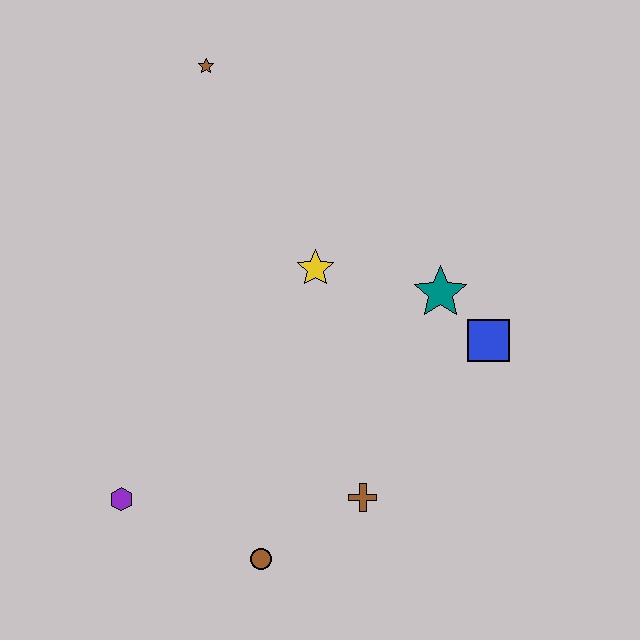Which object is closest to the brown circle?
The brown cross is closest to the brown circle.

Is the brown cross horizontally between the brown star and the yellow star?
No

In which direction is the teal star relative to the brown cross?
The teal star is above the brown cross.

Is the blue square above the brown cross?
Yes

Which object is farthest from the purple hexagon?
The brown star is farthest from the purple hexagon.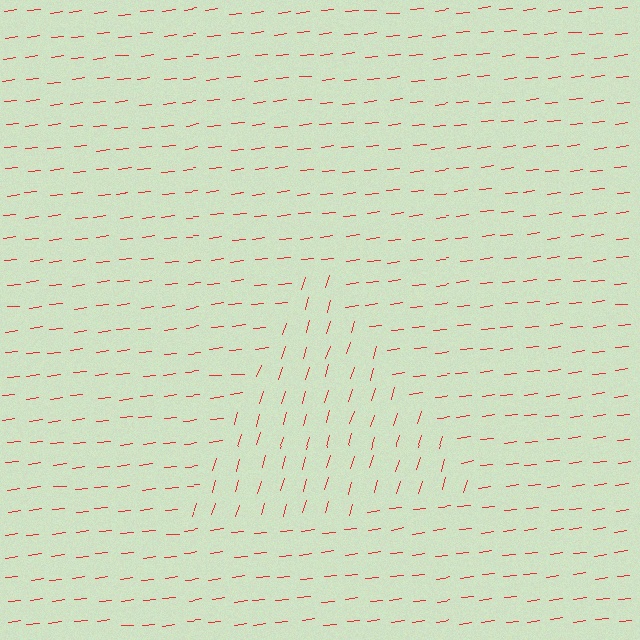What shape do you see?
I see a triangle.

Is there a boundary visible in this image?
Yes, there is a texture boundary formed by a change in line orientation.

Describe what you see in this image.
The image is filled with small red line segments. A triangle region in the image has lines oriented differently from the surrounding lines, creating a visible texture boundary.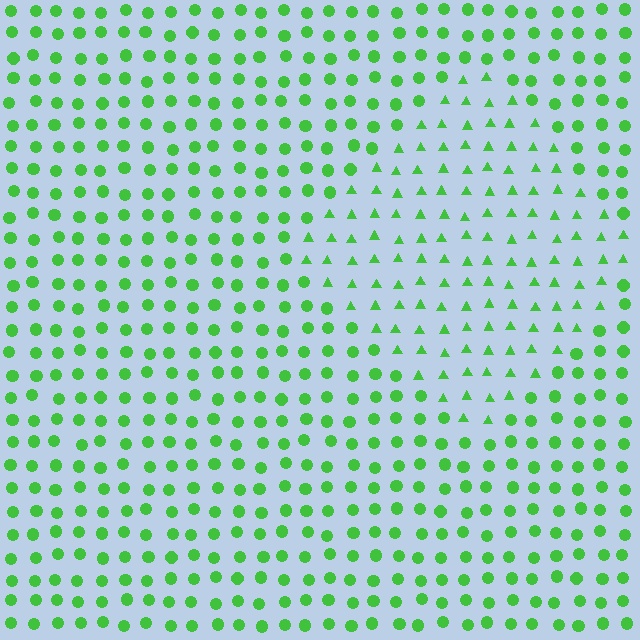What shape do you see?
I see a diamond.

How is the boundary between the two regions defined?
The boundary is defined by a change in element shape: triangles inside vs. circles outside. All elements share the same color and spacing.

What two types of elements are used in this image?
The image uses triangles inside the diamond region and circles outside it.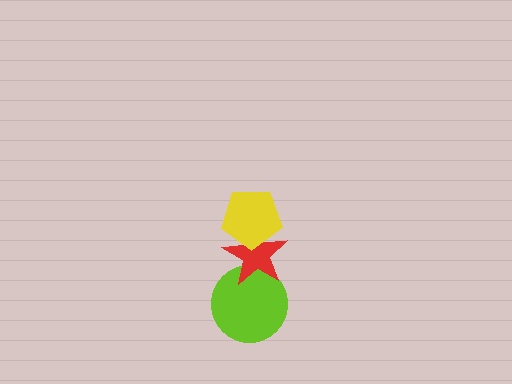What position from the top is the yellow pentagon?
The yellow pentagon is 1st from the top.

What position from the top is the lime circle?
The lime circle is 3rd from the top.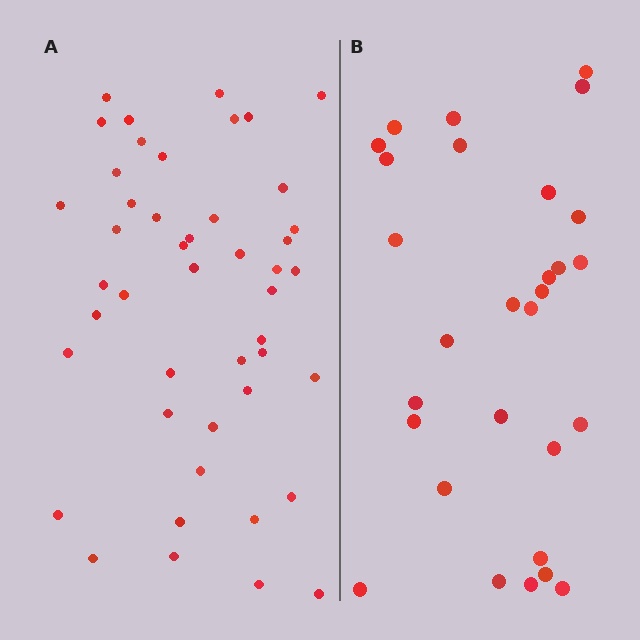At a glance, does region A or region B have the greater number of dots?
Region A (the left region) has more dots.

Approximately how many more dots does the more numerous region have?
Region A has approximately 15 more dots than region B.